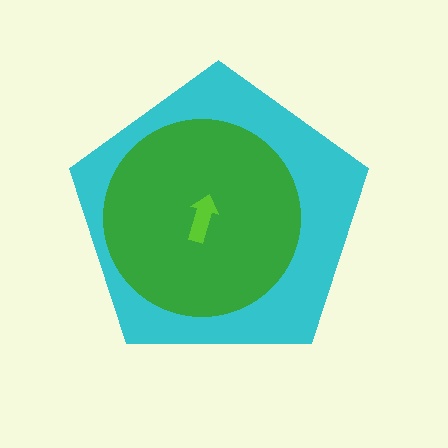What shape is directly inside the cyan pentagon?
The green circle.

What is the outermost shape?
The cyan pentagon.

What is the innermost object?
The lime arrow.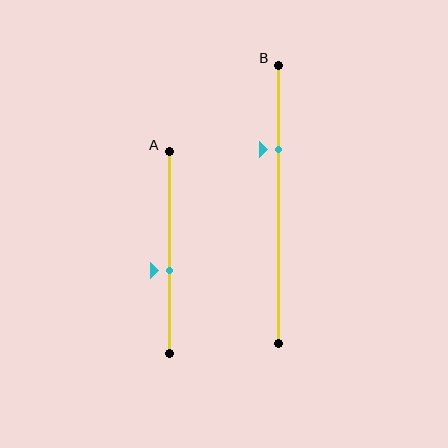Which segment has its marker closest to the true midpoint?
Segment A has its marker closest to the true midpoint.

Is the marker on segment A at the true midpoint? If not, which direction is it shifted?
No, the marker on segment A is shifted downward by about 9% of the segment length.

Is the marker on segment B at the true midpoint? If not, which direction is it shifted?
No, the marker on segment B is shifted upward by about 20% of the segment length.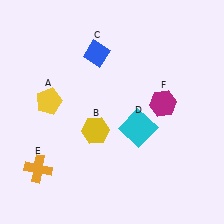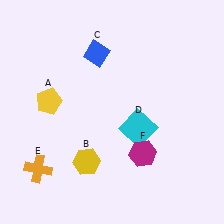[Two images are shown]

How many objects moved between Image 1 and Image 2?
2 objects moved between the two images.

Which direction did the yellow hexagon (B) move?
The yellow hexagon (B) moved down.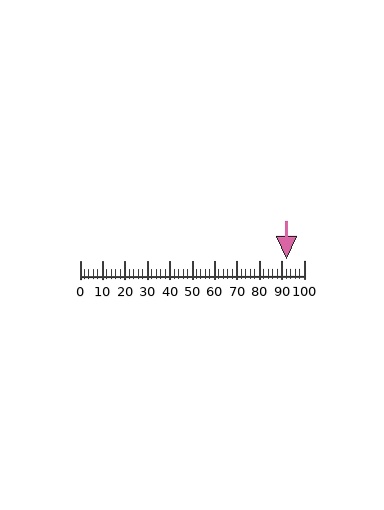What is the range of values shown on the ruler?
The ruler shows values from 0 to 100.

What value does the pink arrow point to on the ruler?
The pink arrow points to approximately 92.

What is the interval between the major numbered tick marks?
The major tick marks are spaced 10 units apart.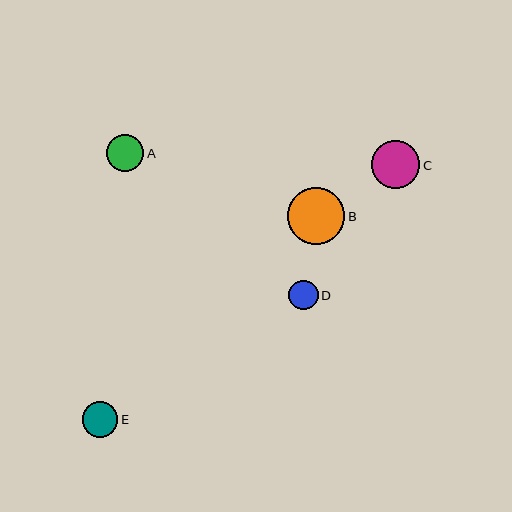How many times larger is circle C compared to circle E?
Circle C is approximately 1.3 times the size of circle E.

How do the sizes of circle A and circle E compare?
Circle A and circle E are approximately the same size.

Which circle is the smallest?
Circle D is the smallest with a size of approximately 29 pixels.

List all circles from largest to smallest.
From largest to smallest: B, C, A, E, D.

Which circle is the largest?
Circle B is the largest with a size of approximately 58 pixels.